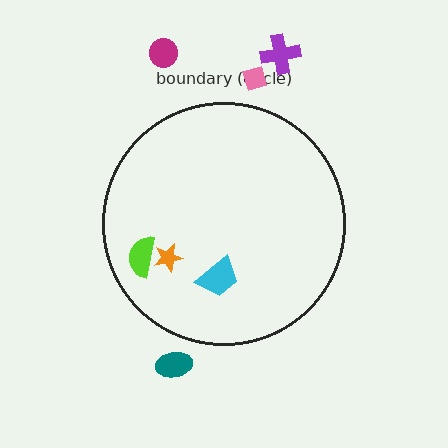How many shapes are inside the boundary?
3 inside, 4 outside.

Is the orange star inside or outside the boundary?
Inside.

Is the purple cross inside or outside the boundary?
Outside.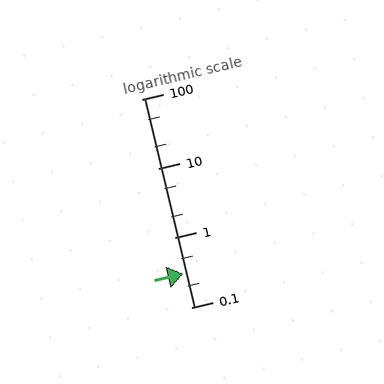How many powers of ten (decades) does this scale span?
The scale spans 3 decades, from 0.1 to 100.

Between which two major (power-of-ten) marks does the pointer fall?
The pointer is between 0.1 and 1.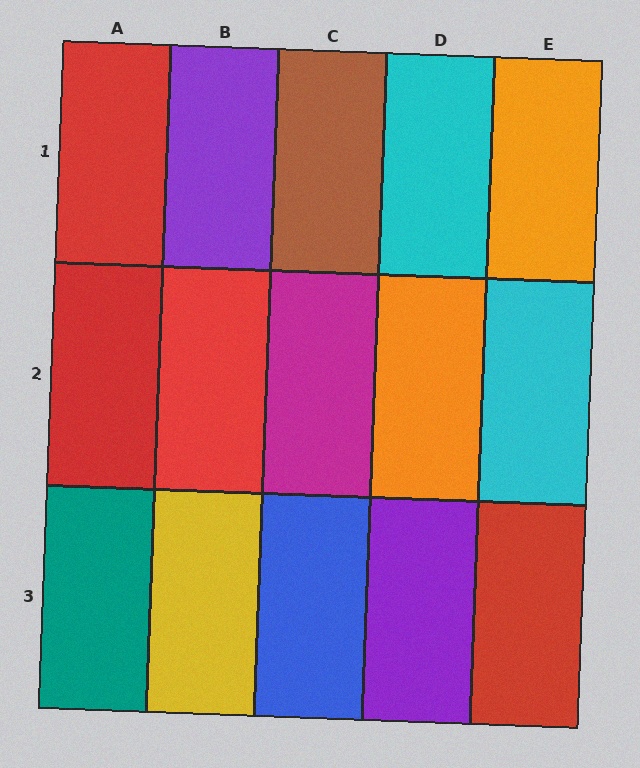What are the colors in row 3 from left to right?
Teal, yellow, blue, purple, red.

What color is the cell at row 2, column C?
Magenta.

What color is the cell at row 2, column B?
Red.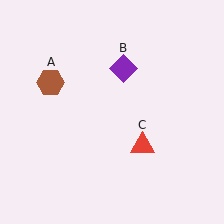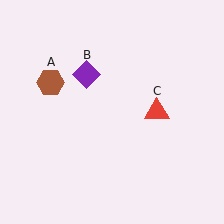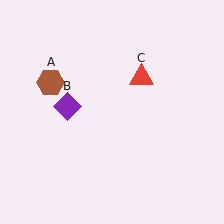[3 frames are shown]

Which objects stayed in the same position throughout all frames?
Brown hexagon (object A) remained stationary.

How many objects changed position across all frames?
2 objects changed position: purple diamond (object B), red triangle (object C).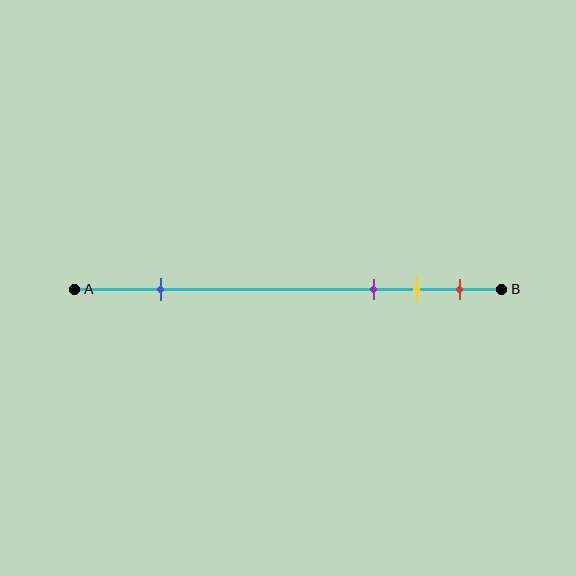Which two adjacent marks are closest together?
The yellow and red marks are the closest adjacent pair.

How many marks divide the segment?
There are 4 marks dividing the segment.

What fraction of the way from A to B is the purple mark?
The purple mark is approximately 70% (0.7) of the way from A to B.